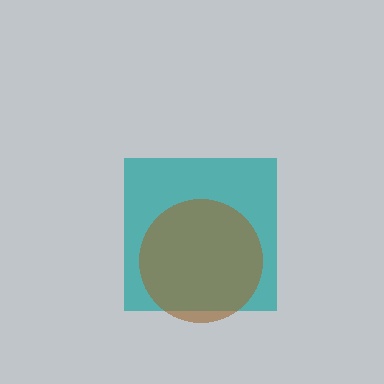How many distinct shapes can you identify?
There are 2 distinct shapes: a teal square, a brown circle.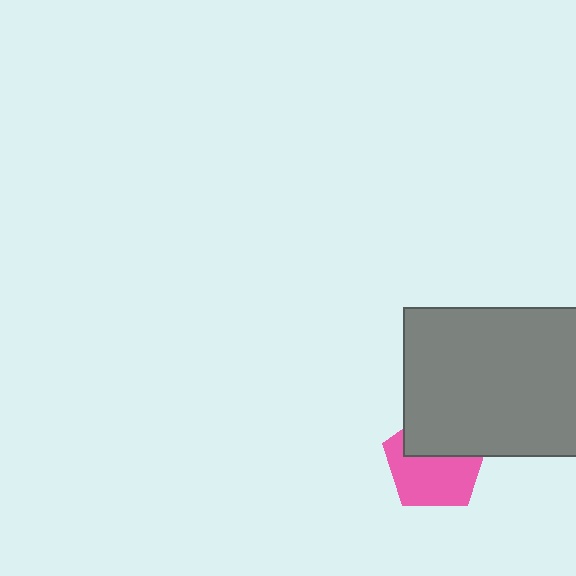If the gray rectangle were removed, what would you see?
You would see the complete pink pentagon.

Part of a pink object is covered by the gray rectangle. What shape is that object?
It is a pentagon.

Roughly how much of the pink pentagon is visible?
About half of it is visible (roughly 59%).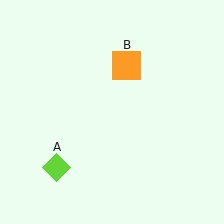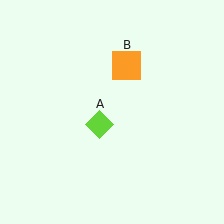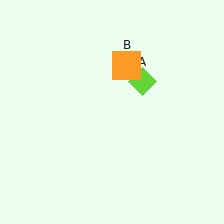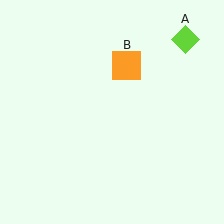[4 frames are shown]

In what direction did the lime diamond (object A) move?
The lime diamond (object A) moved up and to the right.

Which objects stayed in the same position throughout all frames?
Orange square (object B) remained stationary.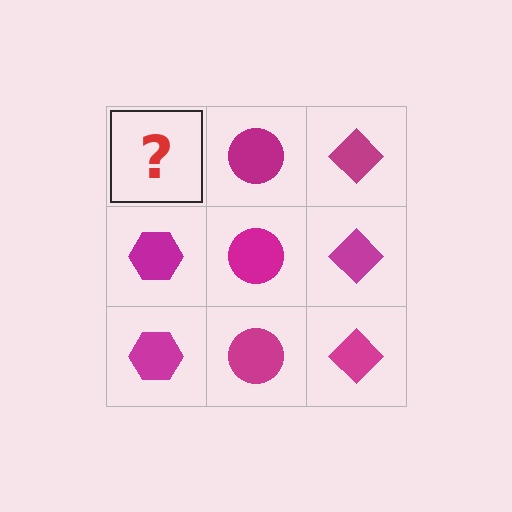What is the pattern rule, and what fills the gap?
The rule is that each column has a consistent shape. The gap should be filled with a magenta hexagon.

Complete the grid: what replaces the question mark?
The question mark should be replaced with a magenta hexagon.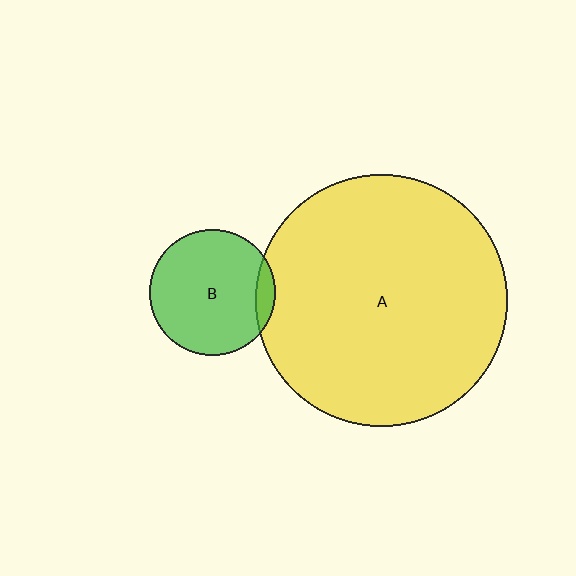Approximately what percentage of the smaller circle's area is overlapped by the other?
Approximately 10%.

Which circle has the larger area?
Circle A (yellow).